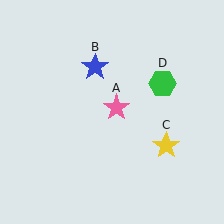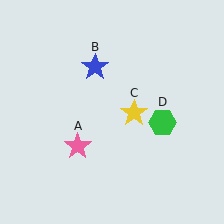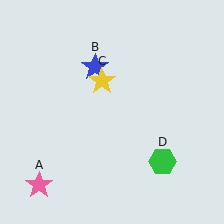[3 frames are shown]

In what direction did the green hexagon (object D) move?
The green hexagon (object D) moved down.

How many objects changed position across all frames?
3 objects changed position: pink star (object A), yellow star (object C), green hexagon (object D).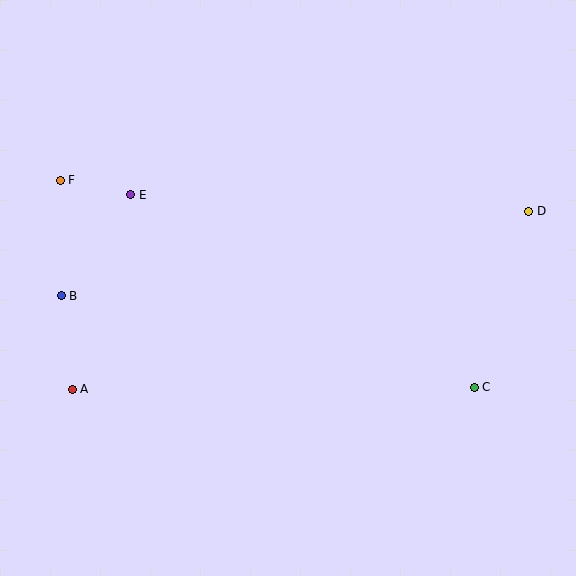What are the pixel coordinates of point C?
Point C is at (474, 387).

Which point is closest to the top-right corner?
Point D is closest to the top-right corner.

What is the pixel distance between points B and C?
The distance between B and C is 423 pixels.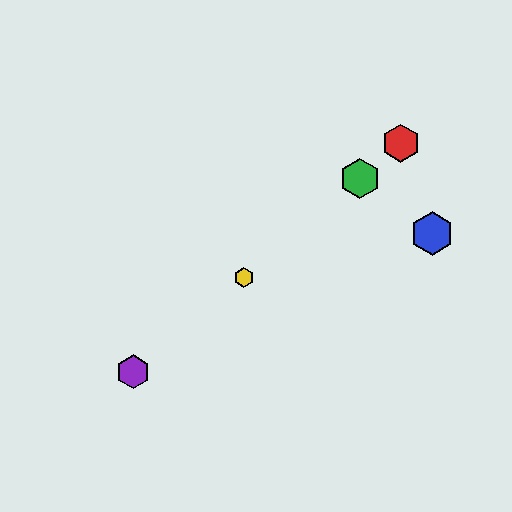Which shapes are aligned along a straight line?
The red hexagon, the green hexagon, the yellow hexagon, the purple hexagon are aligned along a straight line.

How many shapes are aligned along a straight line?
4 shapes (the red hexagon, the green hexagon, the yellow hexagon, the purple hexagon) are aligned along a straight line.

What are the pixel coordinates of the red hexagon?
The red hexagon is at (401, 143).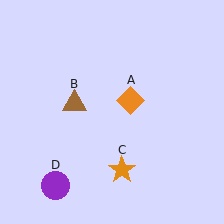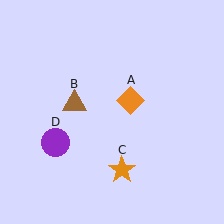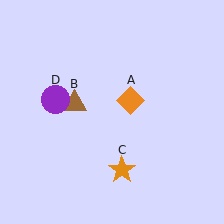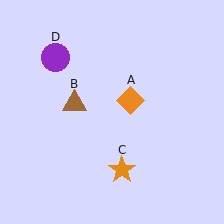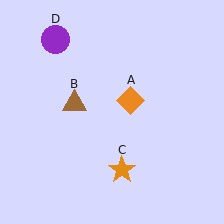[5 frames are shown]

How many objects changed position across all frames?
1 object changed position: purple circle (object D).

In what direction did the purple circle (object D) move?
The purple circle (object D) moved up.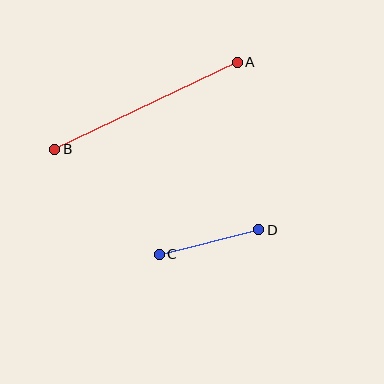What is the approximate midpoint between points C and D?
The midpoint is at approximately (209, 242) pixels.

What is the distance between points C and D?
The distance is approximately 102 pixels.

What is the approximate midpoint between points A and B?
The midpoint is at approximately (146, 106) pixels.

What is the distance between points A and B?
The distance is approximately 202 pixels.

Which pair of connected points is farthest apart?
Points A and B are farthest apart.